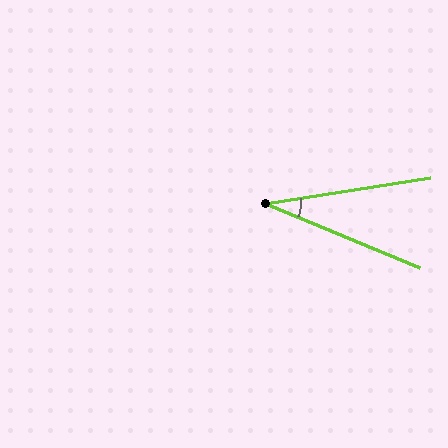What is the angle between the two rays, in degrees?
Approximately 32 degrees.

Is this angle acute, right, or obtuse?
It is acute.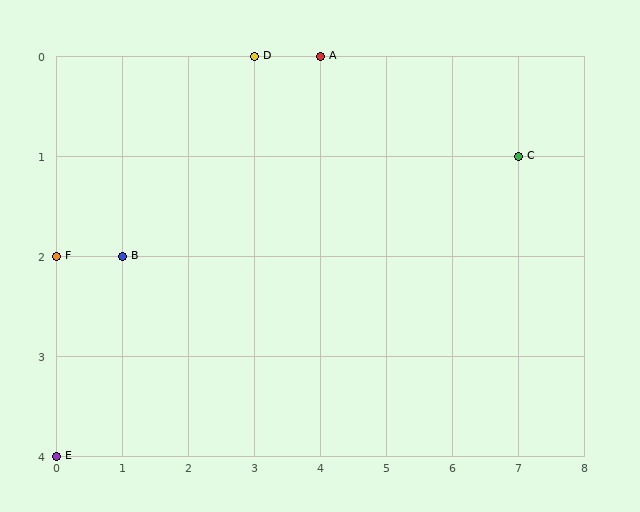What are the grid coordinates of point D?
Point D is at grid coordinates (3, 0).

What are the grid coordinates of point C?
Point C is at grid coordinates (7, 1).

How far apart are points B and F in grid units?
Points B and F are 1 column apart.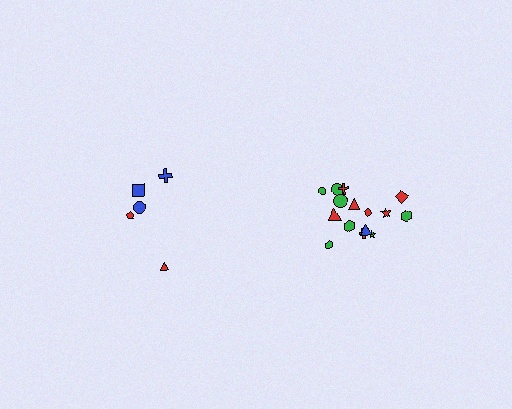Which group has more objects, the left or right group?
The right group.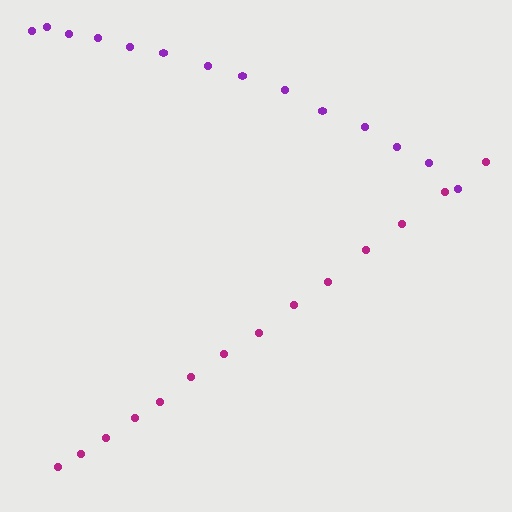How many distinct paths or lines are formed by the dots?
There are 2 distinct paths.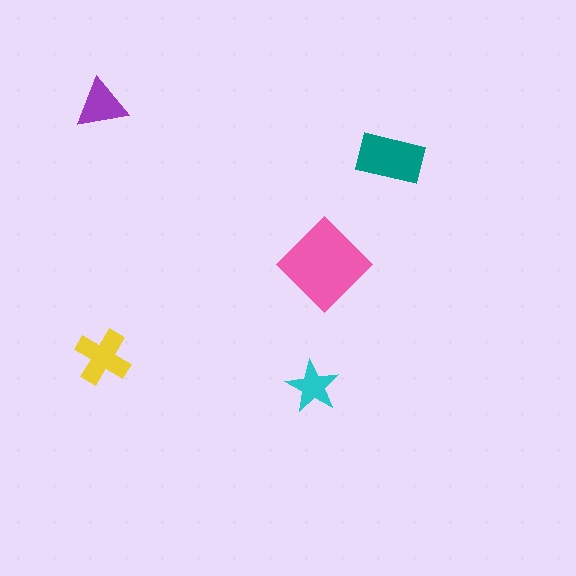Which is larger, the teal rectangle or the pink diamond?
The pink diamond.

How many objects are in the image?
There are 5 objects in the image.